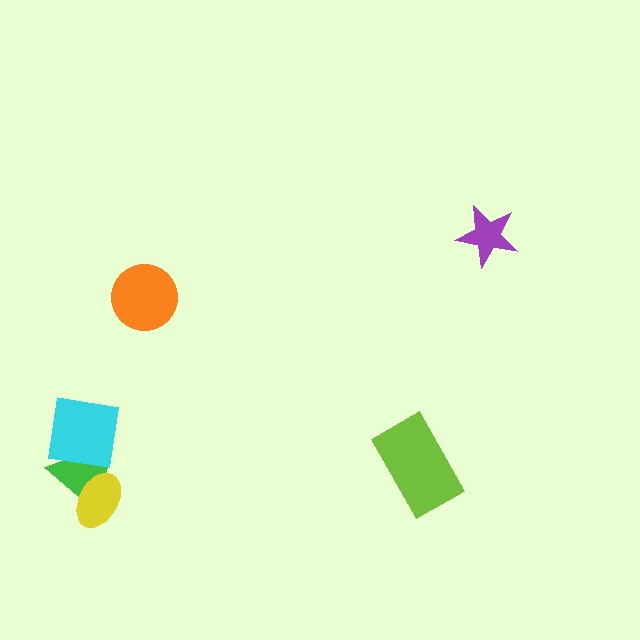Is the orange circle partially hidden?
No, no other shape covers it.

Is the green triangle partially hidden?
Yes, it is partially covered by another shape.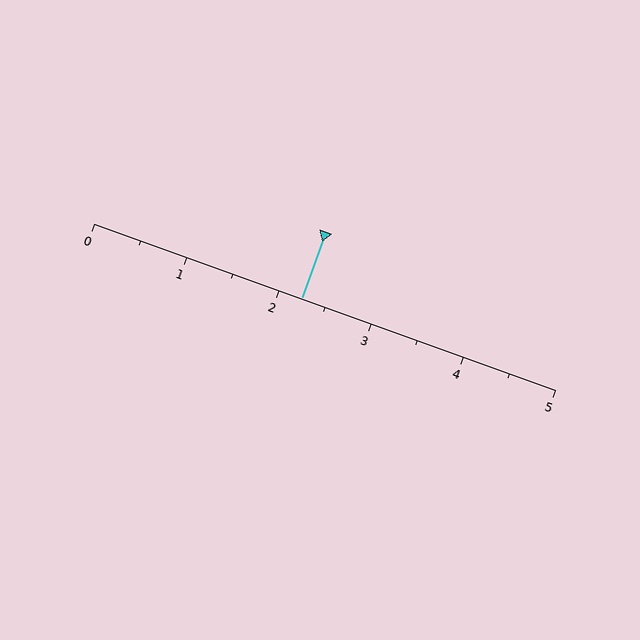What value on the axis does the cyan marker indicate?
The marker indicates approximately 2.2.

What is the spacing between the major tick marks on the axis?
The major ticks are spaced 1 apart.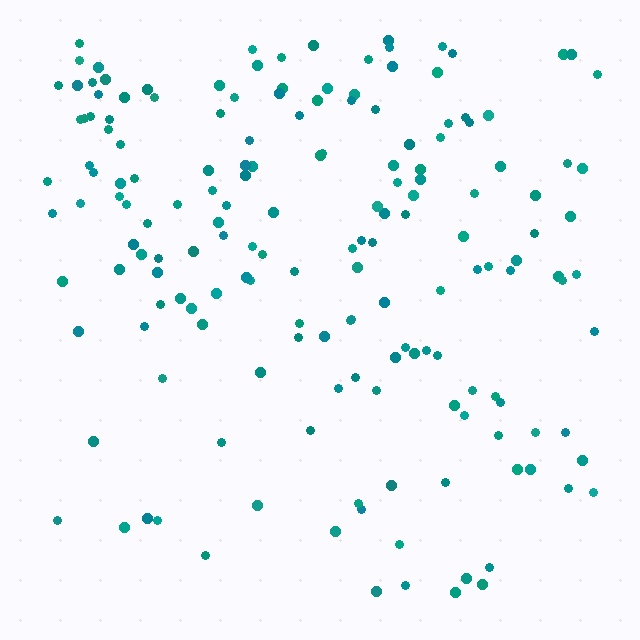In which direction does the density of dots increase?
From bottom to top, with the top side densest.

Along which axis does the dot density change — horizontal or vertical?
Vertical.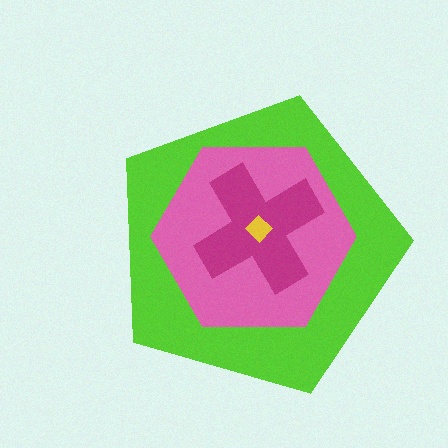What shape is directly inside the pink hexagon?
The magenta cross.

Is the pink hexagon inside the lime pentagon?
Yes.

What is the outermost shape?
The lime pentagon.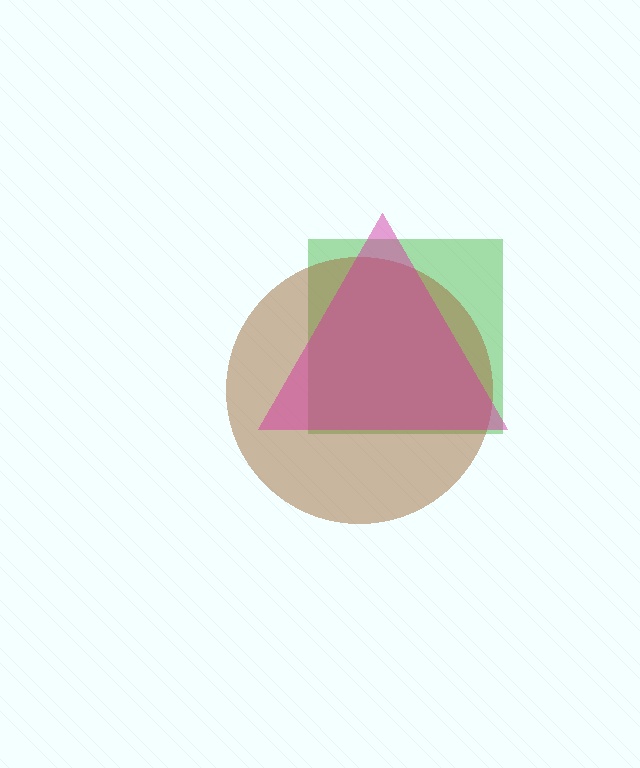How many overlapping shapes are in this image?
There are 3 overlapping shapes in the image.